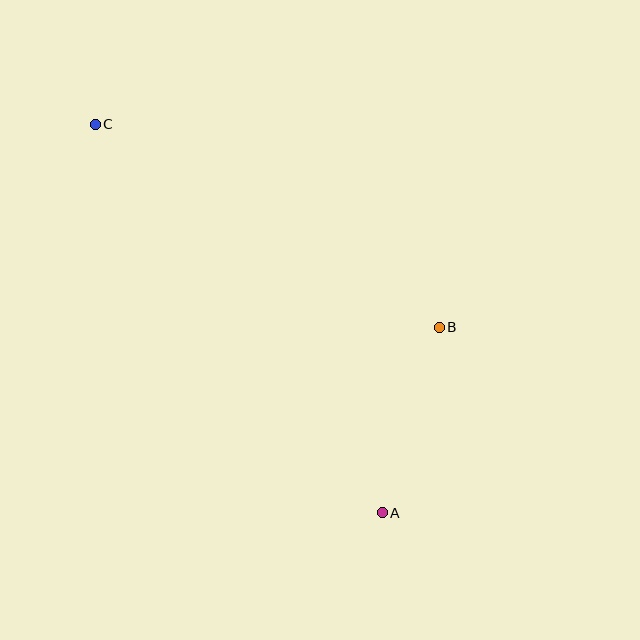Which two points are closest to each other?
Points A and B are closest to each other.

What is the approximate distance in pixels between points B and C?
The distance between B and C is approximately 400 pixels.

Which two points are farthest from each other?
Points A and C are farthest from each other.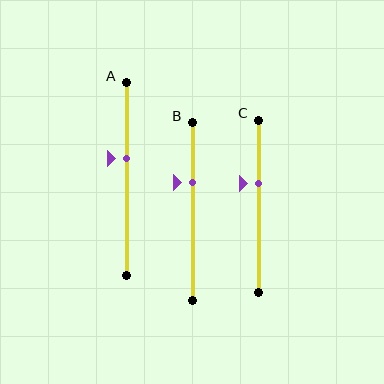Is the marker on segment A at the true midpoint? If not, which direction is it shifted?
No, the marker on segment A is shifted upward by about 11% of the segment length.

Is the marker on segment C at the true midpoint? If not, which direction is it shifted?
No, the marker on segment C is shifted upward by about 13% of the segment length.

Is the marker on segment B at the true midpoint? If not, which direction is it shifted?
No, the marker on segment B is shifted upward by about 17% of the segment length.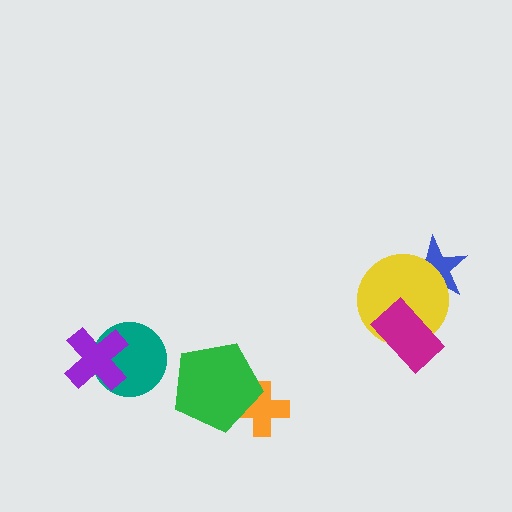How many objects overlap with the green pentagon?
1 object overlaps with the green pentagon.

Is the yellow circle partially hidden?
Yes, it is partially covered by another shape.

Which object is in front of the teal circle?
The purple cross is in front of the teal circle.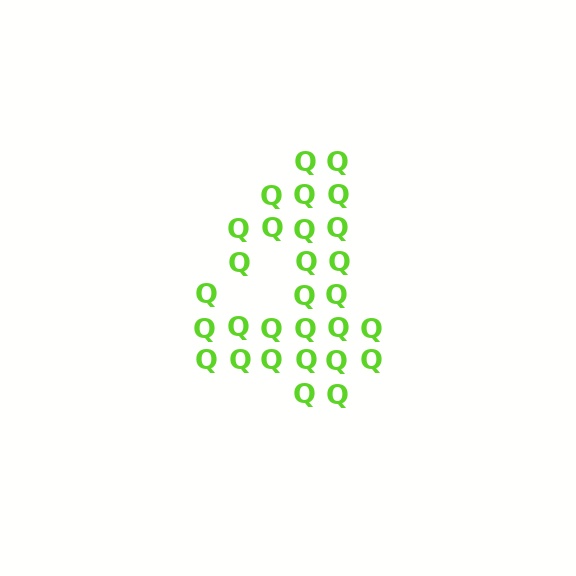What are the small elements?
The small elements are letter Q's.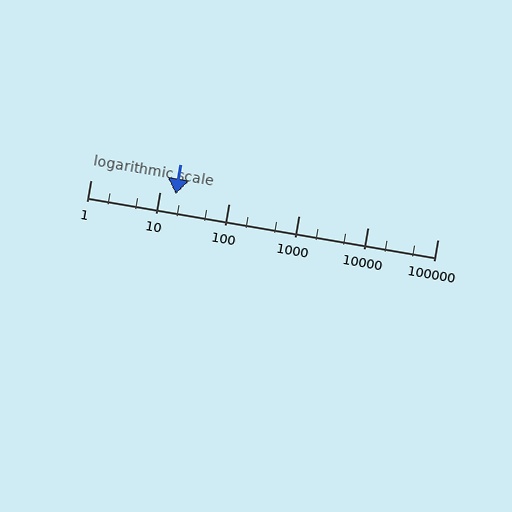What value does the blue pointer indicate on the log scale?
The pointer indicates approximately 17.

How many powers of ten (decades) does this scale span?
The scale spans 5 decades, from 1 to 100000.